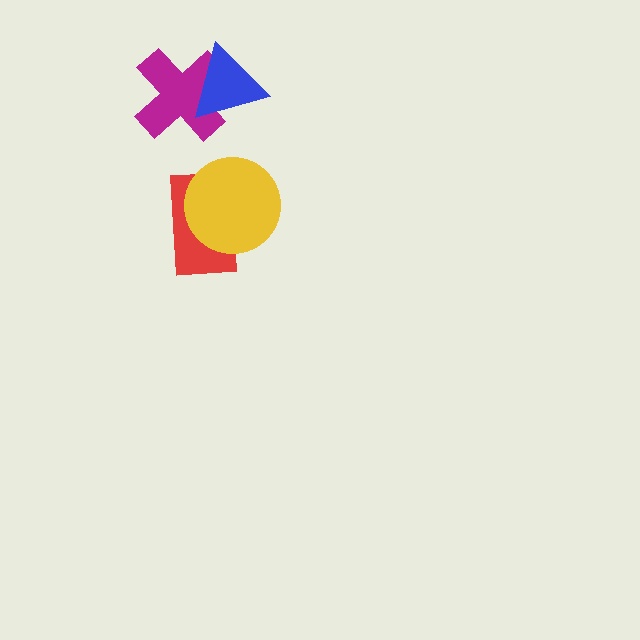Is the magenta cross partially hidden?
Yes, it is partially covered by another shape.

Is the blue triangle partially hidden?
No, no other shape covers it.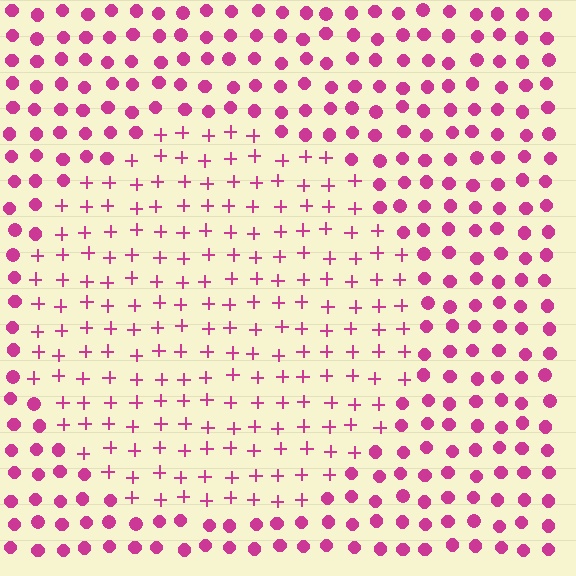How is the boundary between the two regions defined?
The boundary is defined by a change in element shape: plus signs inside vs. circles outside. All elements share the same color and spacing.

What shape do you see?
I see a circle.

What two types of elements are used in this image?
The image uses plus signs inside the circle region and circles outside it.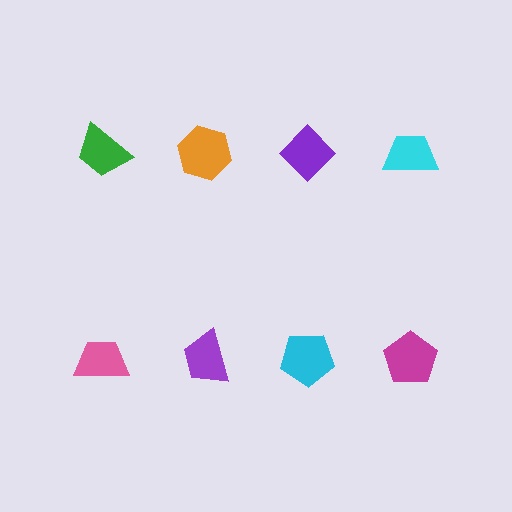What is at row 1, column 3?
A purple diamond.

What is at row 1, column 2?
An orange hexagon.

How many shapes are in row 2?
4 shapes.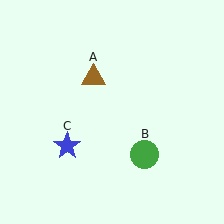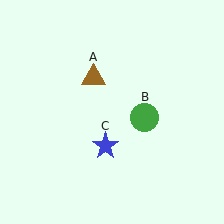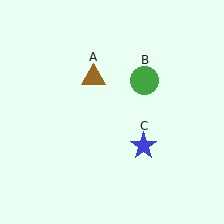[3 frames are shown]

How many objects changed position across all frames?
2 objects changed position: green circle (object B), blue star (object C).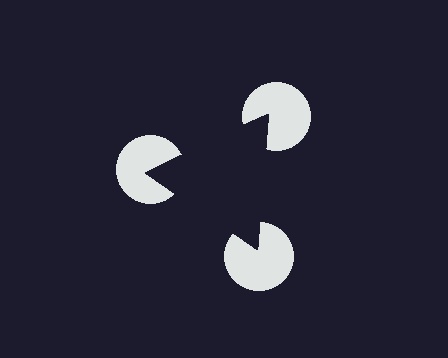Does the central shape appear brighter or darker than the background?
It typically appears slightly darker than the background, even though no actual brightness change is drawn.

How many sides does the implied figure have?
3 sides.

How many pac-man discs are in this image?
There are 3 — one at each vertex of the illusory triangle.